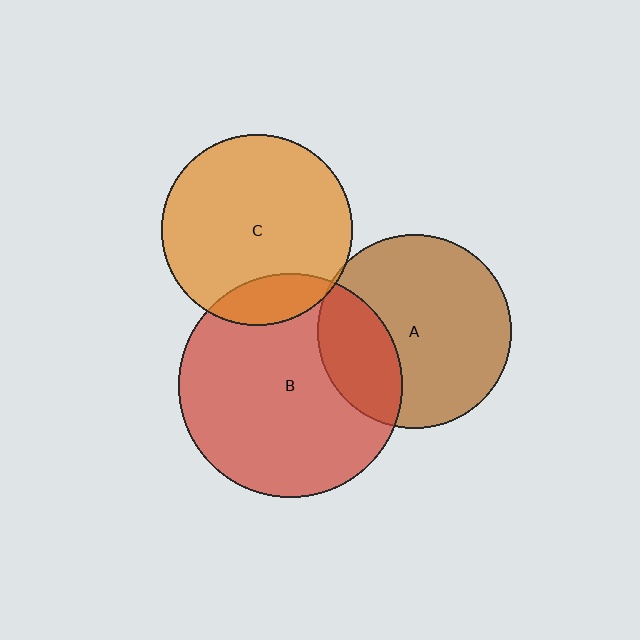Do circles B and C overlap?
Yes.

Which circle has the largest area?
Circle B (red).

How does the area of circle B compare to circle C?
Approximately 1.4 times.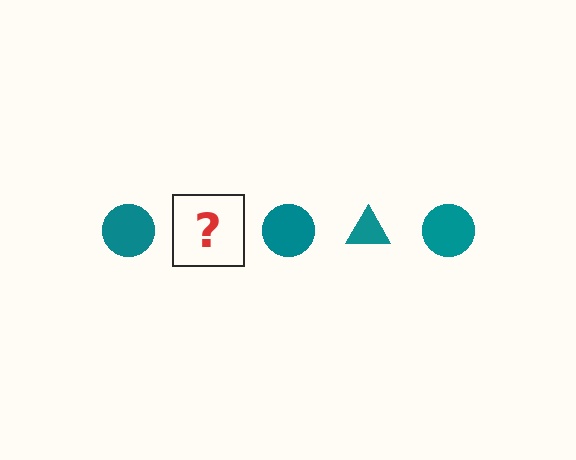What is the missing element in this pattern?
The missing element is a teal triangle.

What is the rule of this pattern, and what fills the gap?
The rule is that the pattern cycles through circle, triangle shapes in teal. The gap should be filled with a teal triangle.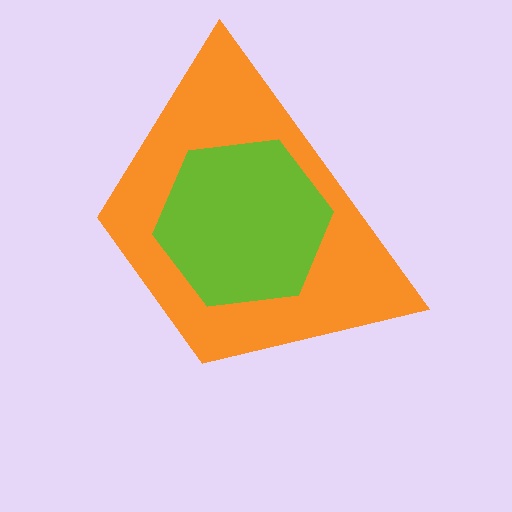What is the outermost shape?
The orange trapezoid.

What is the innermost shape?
The lime hexagon.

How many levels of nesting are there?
2.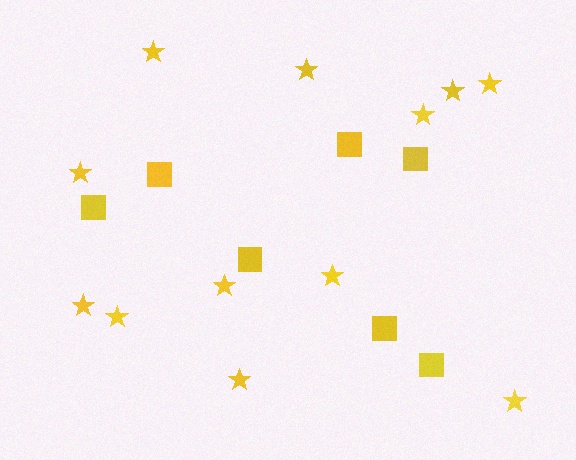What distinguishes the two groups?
There are 2 groups: one group of stars (12) and one group of squares (7).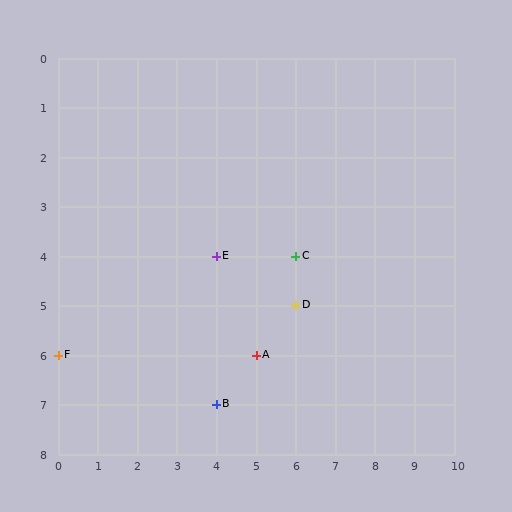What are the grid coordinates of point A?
Point A is at grid coordinates (5, 6).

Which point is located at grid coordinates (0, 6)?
Point F is at (0, 6).